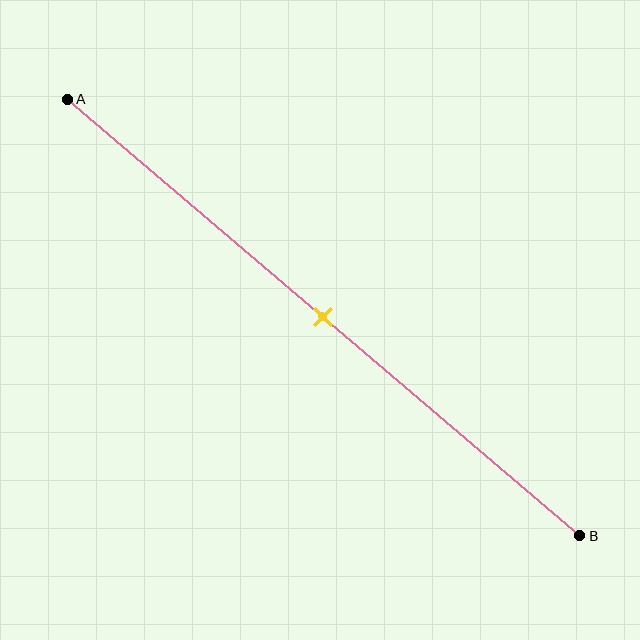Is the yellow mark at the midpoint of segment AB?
Yes, the mark is approximately at the midpoint.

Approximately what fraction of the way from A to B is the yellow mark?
The yellow mark is approximately 50% of the way from A to B.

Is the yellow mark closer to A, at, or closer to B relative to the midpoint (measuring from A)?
The yellow mark is approximately at the midpoint of segment AB.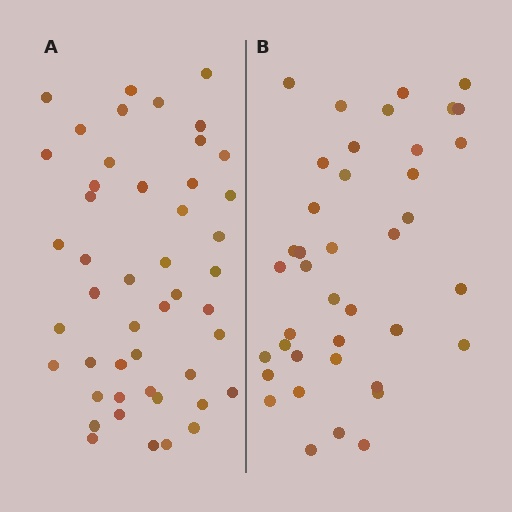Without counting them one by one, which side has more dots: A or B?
Region A (the left region) has more dots.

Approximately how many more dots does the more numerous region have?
Region A has roughly 8 or so more dots than region B.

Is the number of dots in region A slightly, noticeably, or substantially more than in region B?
Region A has only slightly more — the two regions are fairly close. The ratio is roughly 1.2 to 1.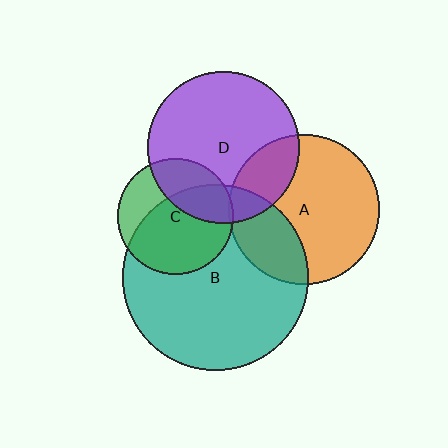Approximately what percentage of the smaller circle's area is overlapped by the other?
Approximately 25%.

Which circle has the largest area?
Circle B (teal).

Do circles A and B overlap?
Yes.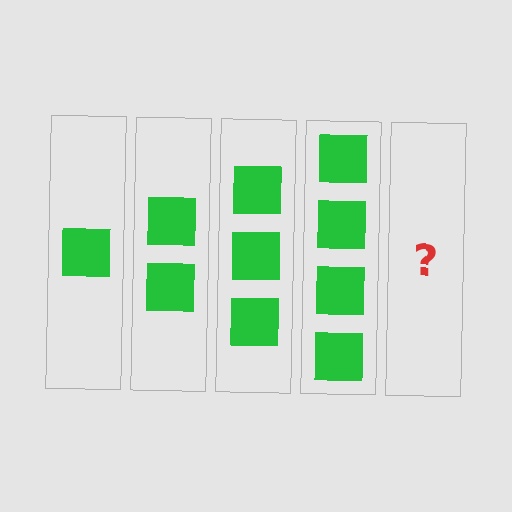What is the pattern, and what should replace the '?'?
The pattern is that each step adds one more square. The '?' should be 5 squares.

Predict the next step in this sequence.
The next step is 5 squares.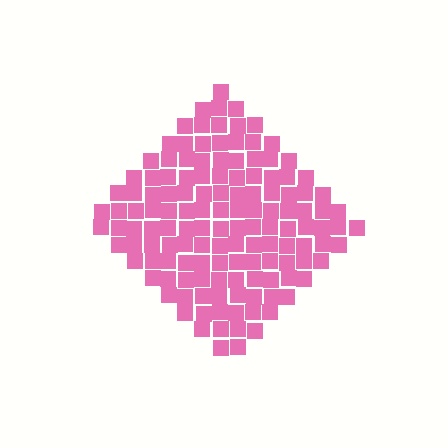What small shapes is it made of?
It is made of small squares.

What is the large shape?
The large shape is a diamond.